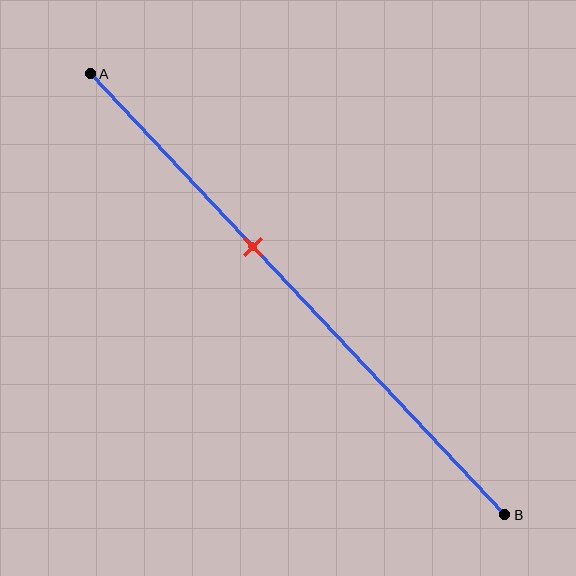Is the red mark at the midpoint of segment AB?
No, the mark is at about 40% from A, not at the 50% midpoint.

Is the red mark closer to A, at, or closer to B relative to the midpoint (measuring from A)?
The red mark is closer to point A than the midpoint of segment AB.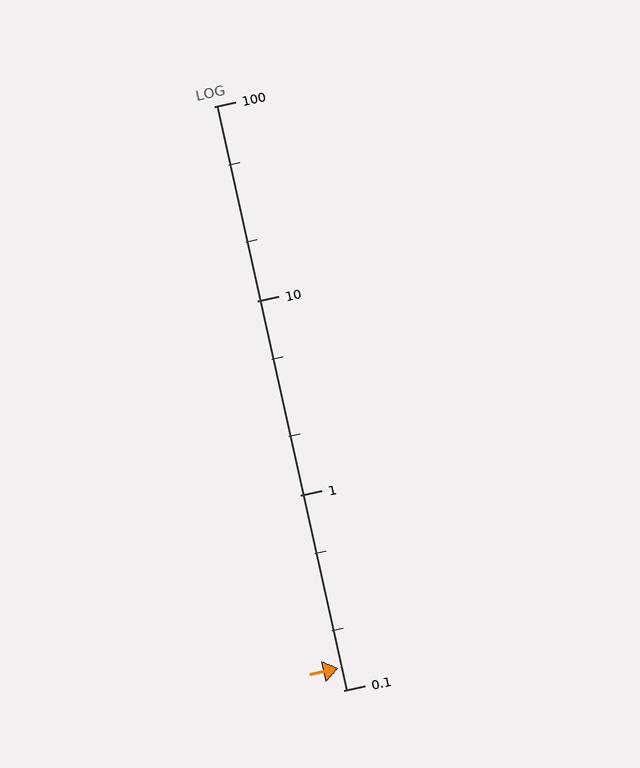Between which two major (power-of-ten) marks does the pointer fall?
The pointer is between 0.1 and 1.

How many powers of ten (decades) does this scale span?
The scale spans 3 decades, from 0.1 to 100.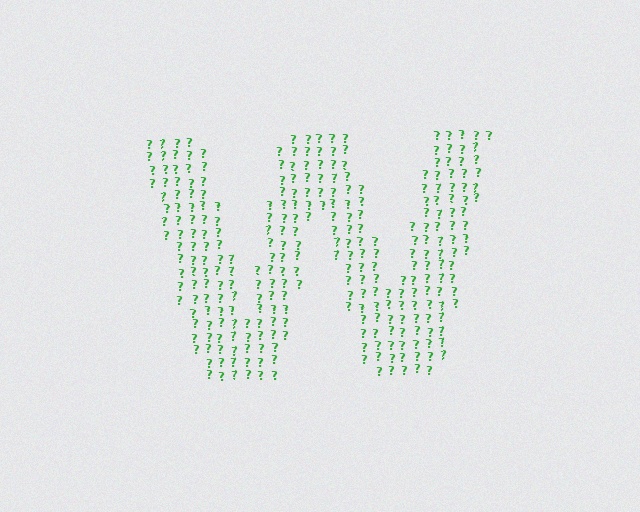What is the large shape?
The large shape is the letter W.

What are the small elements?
The small elements are question marks.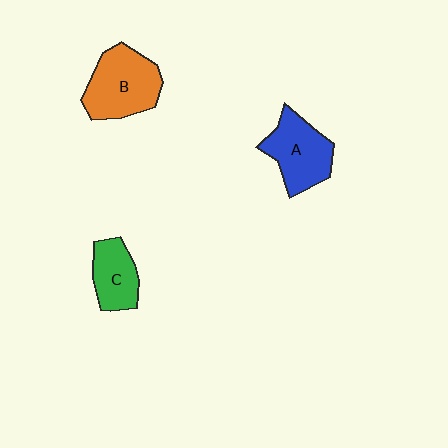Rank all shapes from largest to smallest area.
From largest to smallest: B (orange), A (blue), C (green).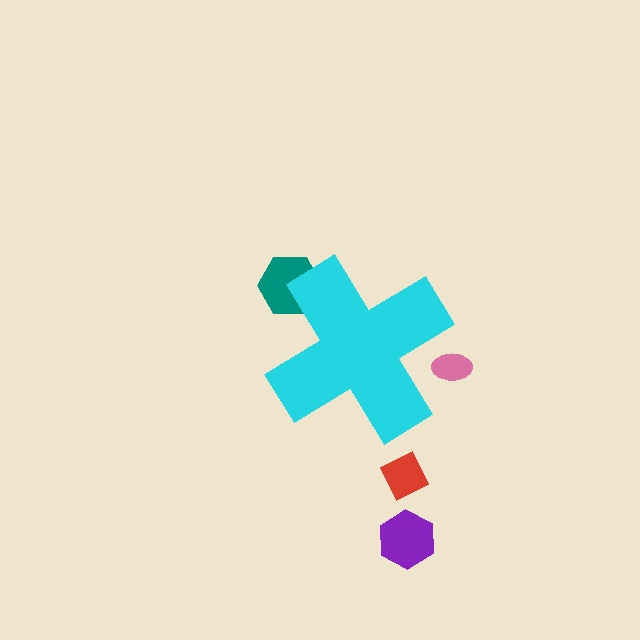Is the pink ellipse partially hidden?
Yes, the pink ellipse is partially hidden behind the cyan cross.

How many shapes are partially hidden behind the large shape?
2 shapes are partially hidden.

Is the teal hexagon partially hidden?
Yes, the teal hexagon is partially hidden behind the cyan cross.